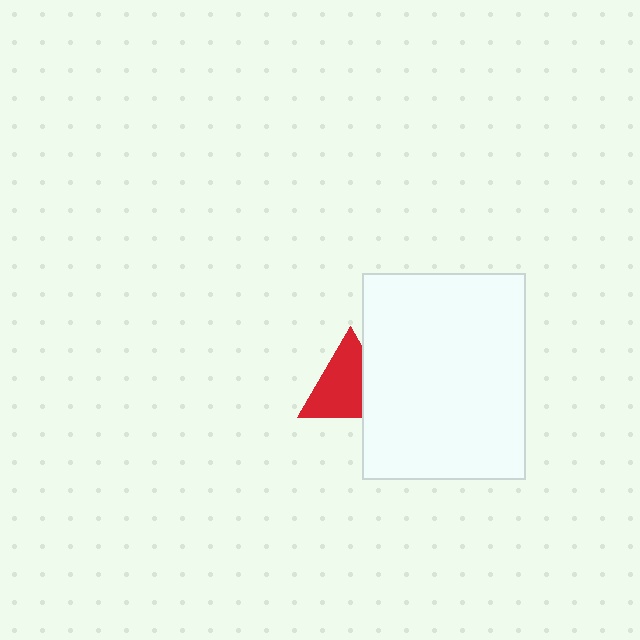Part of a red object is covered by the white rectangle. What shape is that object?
It is a triangle.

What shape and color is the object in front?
The object in front is a white rectangle.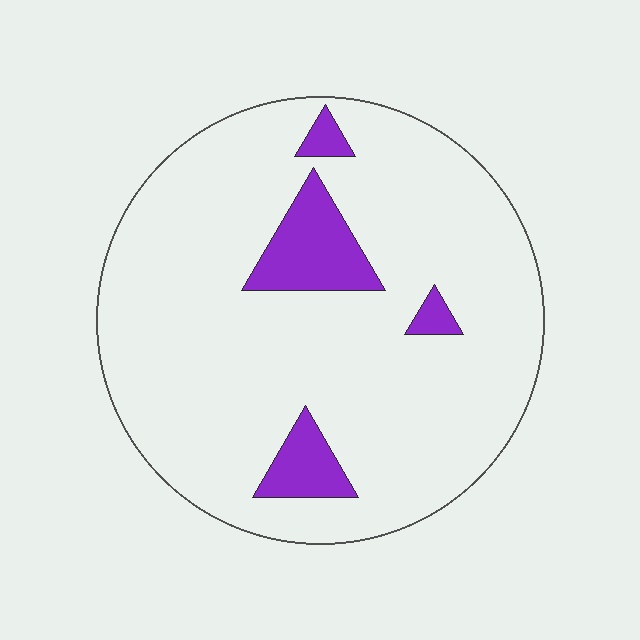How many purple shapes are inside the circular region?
4.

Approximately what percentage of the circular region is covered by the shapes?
Approximately 10%.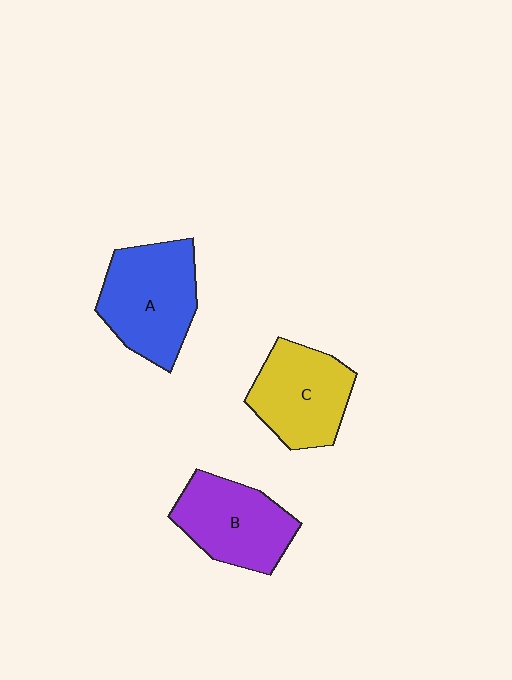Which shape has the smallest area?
Shape C (yellow).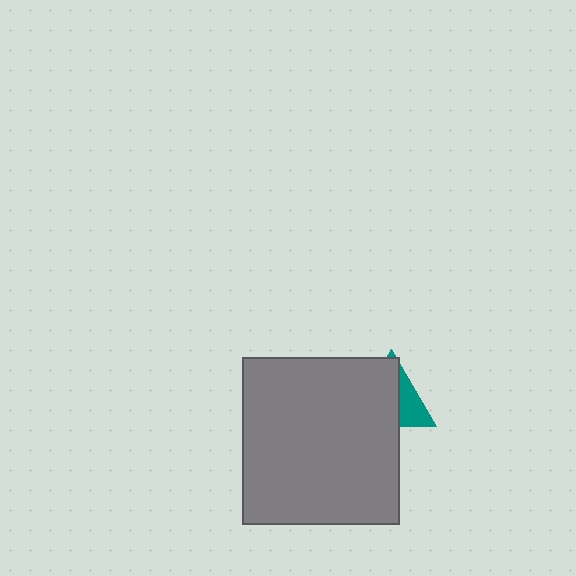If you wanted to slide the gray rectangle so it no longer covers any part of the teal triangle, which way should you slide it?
Slide it left — that is the most direct way to separate the two shapes.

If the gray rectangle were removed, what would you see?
You would see the complete teal triangle.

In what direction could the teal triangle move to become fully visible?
The teal triangle could move right. That would shift it out from behind the gray rectangle entirely.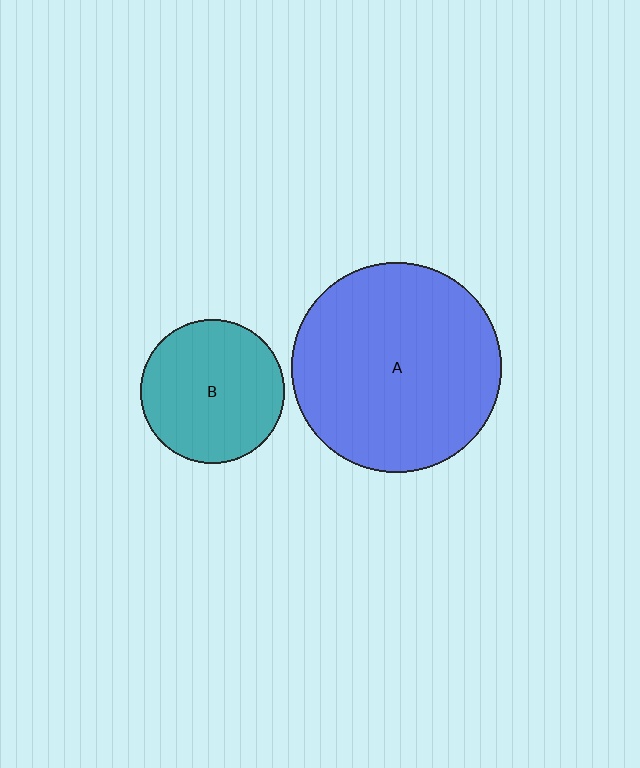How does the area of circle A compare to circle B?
Approximately 2.1 times.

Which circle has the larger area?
Circle A (blue).